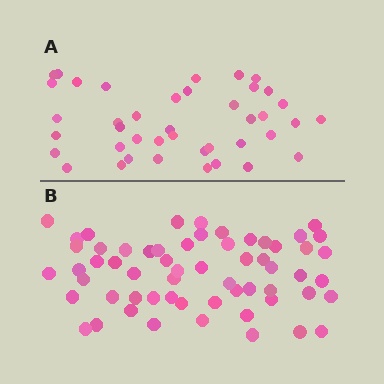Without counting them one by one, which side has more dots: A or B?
Region B (the bottom region) has more dots.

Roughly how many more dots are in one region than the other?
Region B has approximately 20 more dots than region A.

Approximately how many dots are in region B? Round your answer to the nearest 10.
About 60 dots.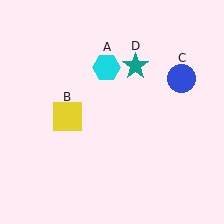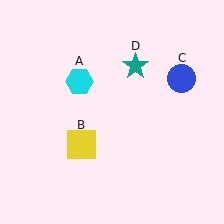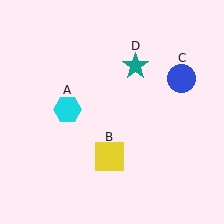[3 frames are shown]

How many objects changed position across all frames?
2 objects changed position: cyan hexagon (object A), yellow square (object B).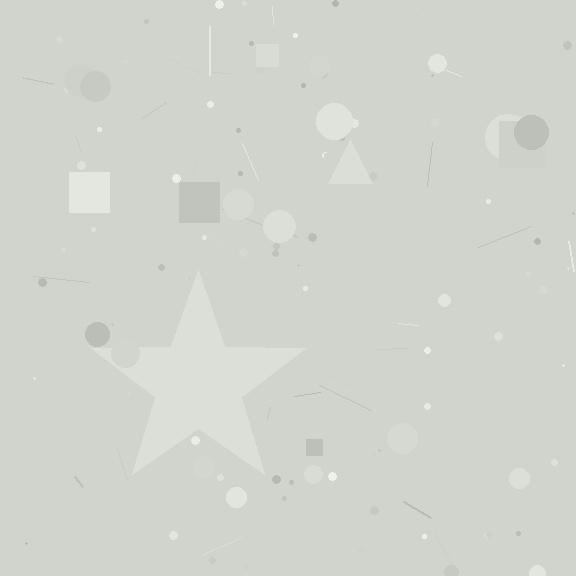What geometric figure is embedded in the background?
A star is embedded in the background.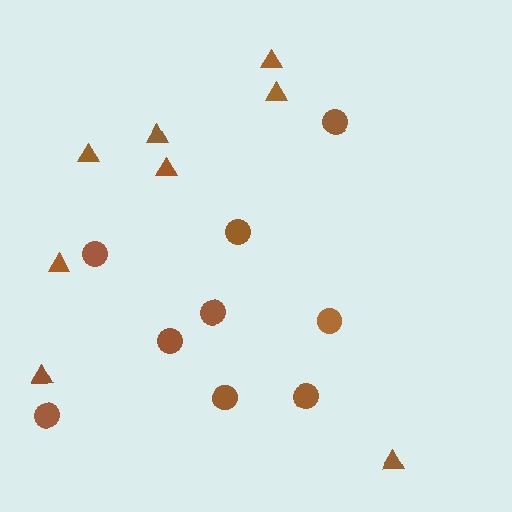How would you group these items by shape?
There are 2 groups: one group of circles (9) and one group of triangles (8).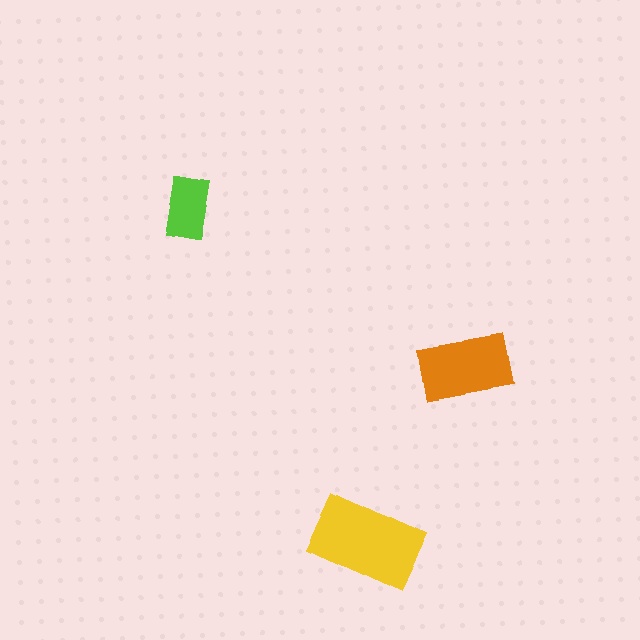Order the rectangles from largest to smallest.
the yellow one, the orange one, the lime one.